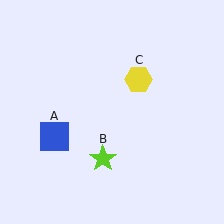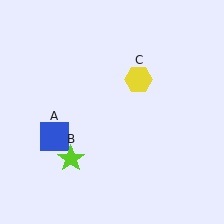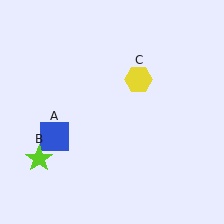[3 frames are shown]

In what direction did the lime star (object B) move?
The lime star (object B) moved left.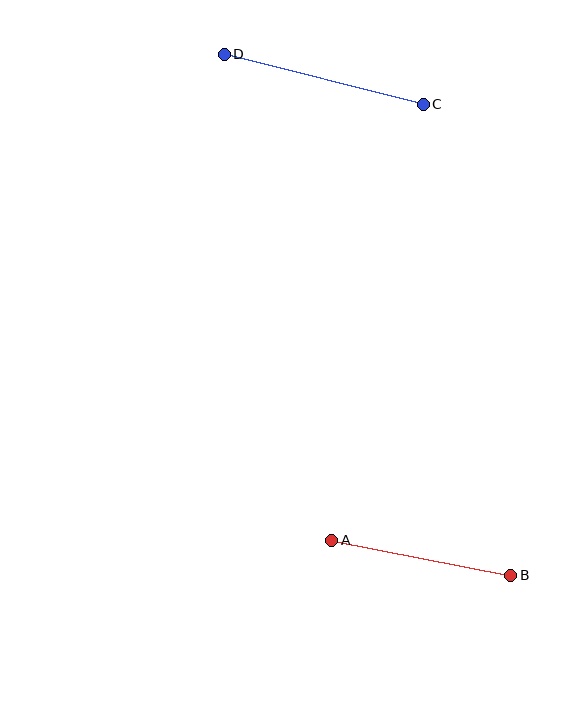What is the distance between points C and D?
The distance is approximately 205 pixels.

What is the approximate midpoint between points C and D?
The midpoint is at approximately (324, 79) pixels.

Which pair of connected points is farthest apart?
Points C and D are farthest apart.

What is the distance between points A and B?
The distance is approximately 182 pixels.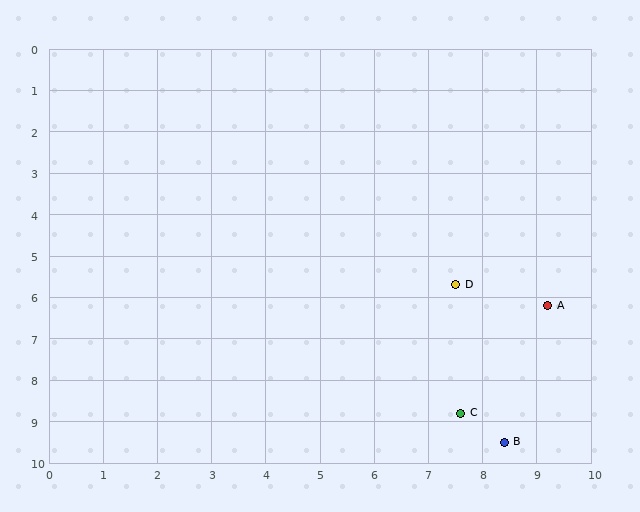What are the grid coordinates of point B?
Point B is at approximately (8.4, 9.5).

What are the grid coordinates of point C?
Point C is at approximately (7.6, 8.8).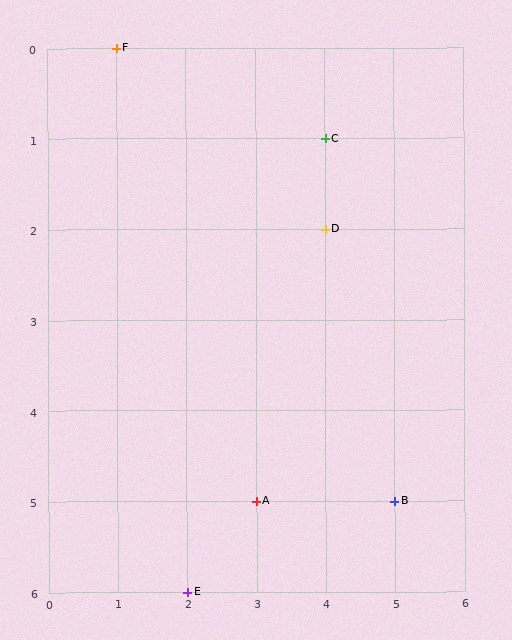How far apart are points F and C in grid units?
Points F and C are 3 columns and 1 row apart (about 3.2 grid units diagonally).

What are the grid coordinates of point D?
Point D is at grid coordinates (4, 2).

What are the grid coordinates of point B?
Point B is at grid coordinates (5, 5).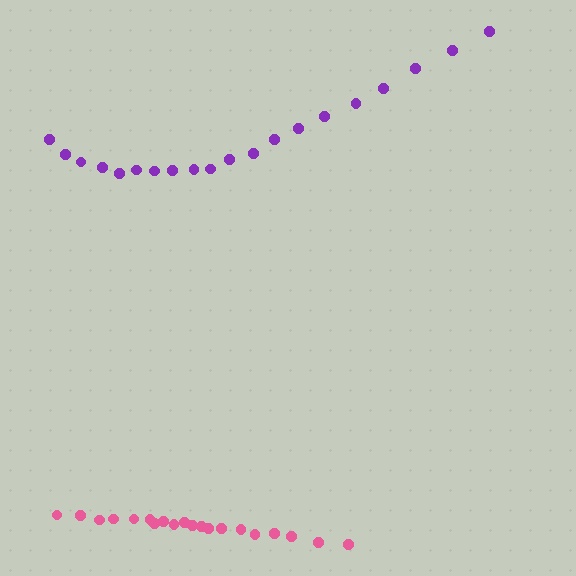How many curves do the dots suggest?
There are 2 distinct paths.